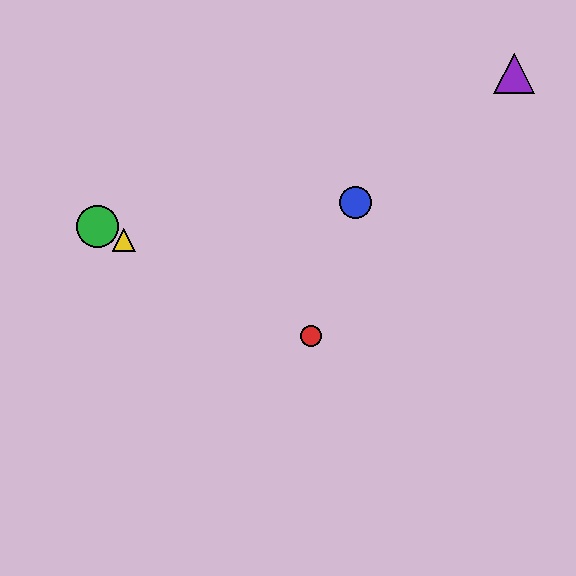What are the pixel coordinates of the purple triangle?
The purple triangle is at (514, 74).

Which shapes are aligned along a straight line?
The red circle, the green circle, the yellow triangle are aligned along a straight line.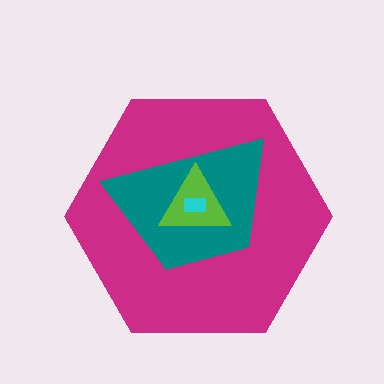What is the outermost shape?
The magenta hexagon.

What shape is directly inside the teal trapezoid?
The lime triangle.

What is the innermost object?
The cyan rectangle.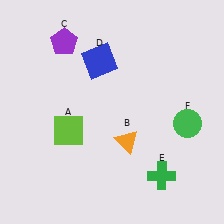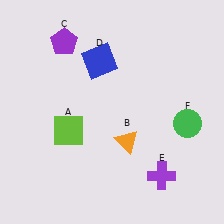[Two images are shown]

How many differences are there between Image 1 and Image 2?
There is 1 difference between the two images.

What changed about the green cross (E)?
In Image 1, E is green. In Image 2, it changed to purple.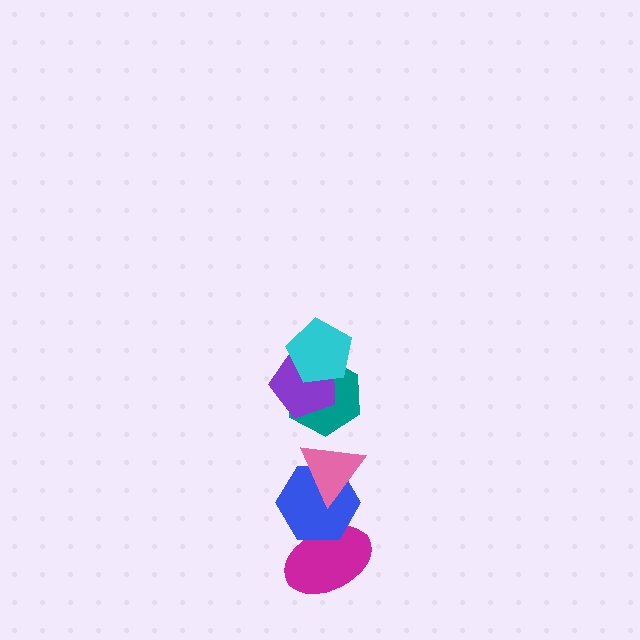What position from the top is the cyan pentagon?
The cyan pentagon is 1st from the top.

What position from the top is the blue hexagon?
The blue hexagon is 5th from the top.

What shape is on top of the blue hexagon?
The pink triangle is on top of the blue hexagon.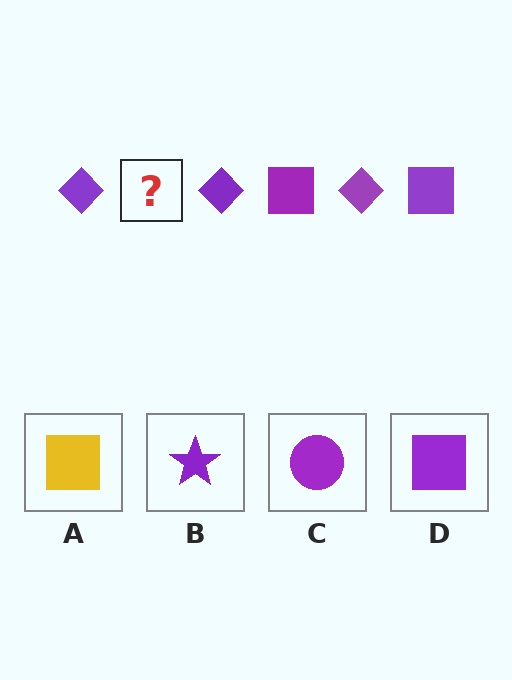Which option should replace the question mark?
Option D.